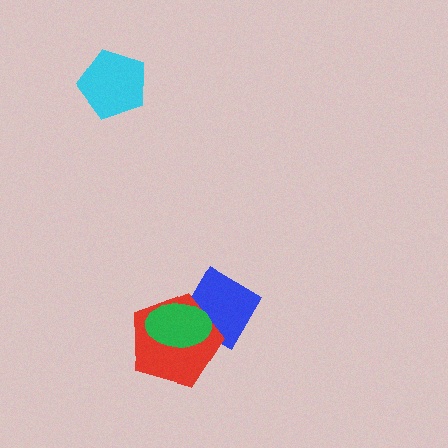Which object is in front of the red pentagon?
The green ellipse is in front of the red pentagon.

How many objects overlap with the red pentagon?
2 objects overlap with the red pentagon.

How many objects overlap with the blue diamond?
2 objects overlap with the blue diamond.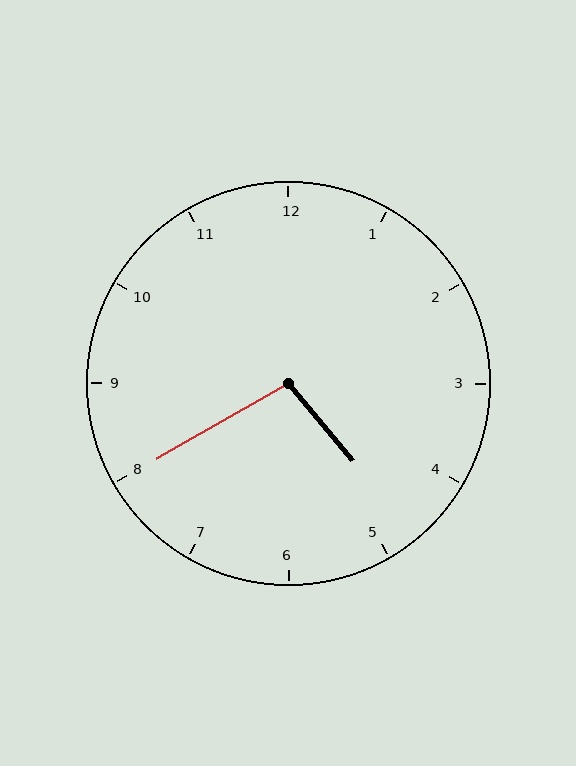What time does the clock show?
4:40.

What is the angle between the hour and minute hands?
Approximately 100 degrees.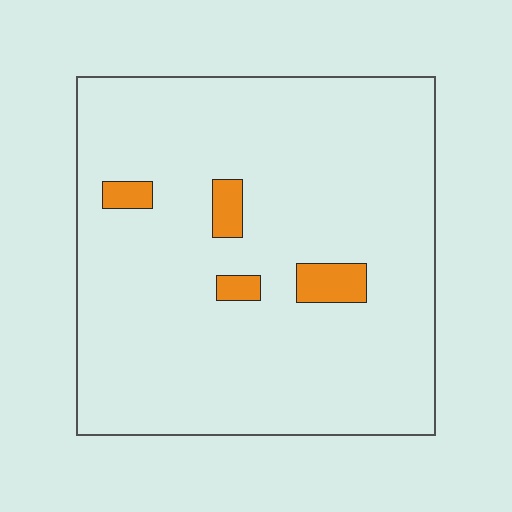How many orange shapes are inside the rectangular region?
4.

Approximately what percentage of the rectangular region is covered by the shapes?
Approximately 5%.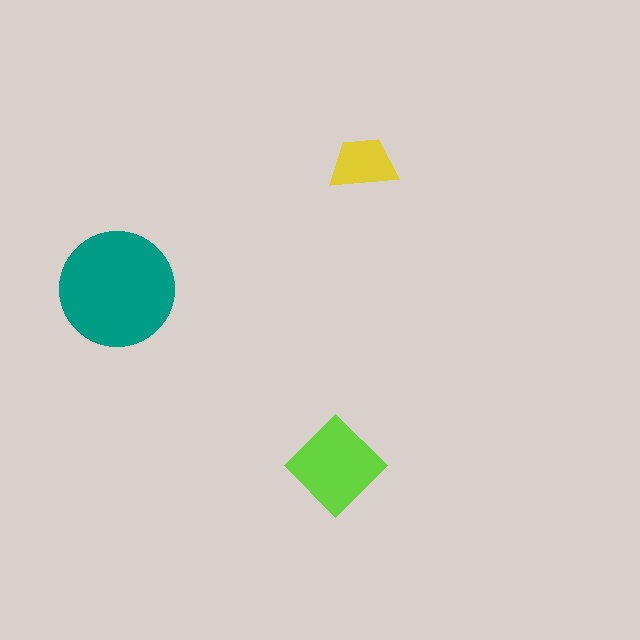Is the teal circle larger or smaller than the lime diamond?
Larger.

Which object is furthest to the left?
The teal circle is leftmost.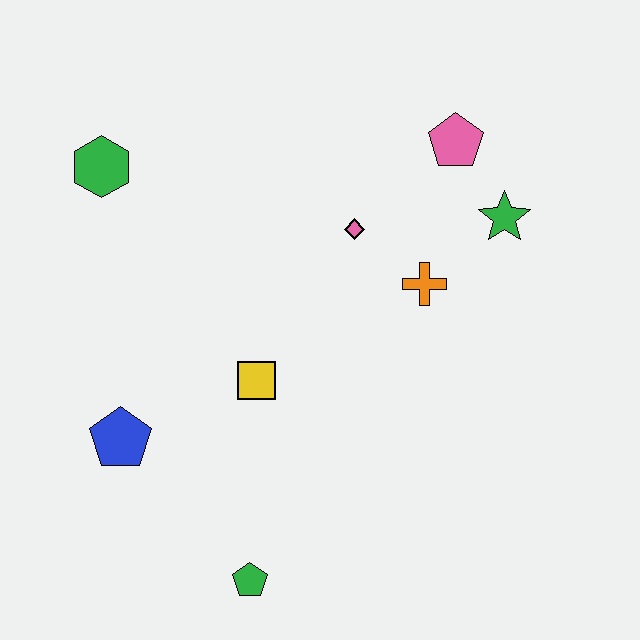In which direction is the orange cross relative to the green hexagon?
The orange cross is to the right of the green hexagon.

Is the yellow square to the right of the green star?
No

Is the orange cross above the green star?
No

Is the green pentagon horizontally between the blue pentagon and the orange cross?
Yes